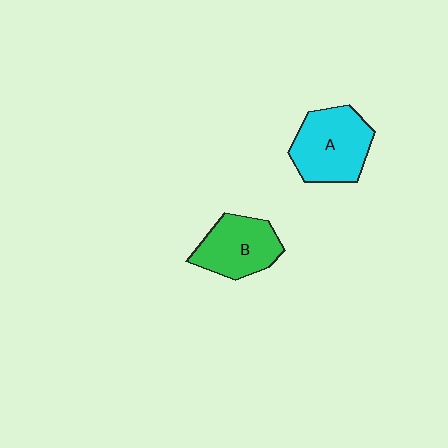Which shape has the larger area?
Shape A (cyan).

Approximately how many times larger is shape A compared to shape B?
Approximately 1.2 times.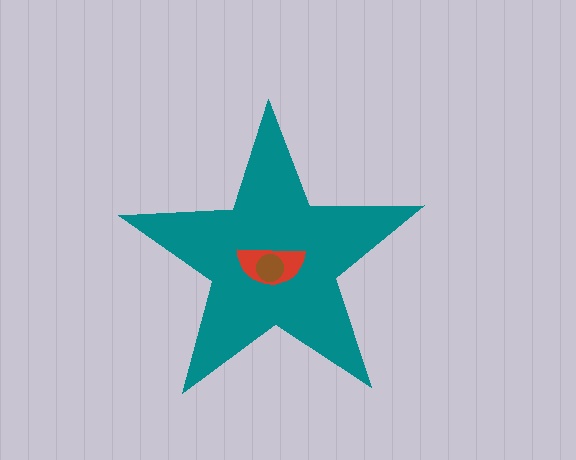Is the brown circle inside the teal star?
Yes.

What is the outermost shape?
The teal star.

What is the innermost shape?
The brown circle.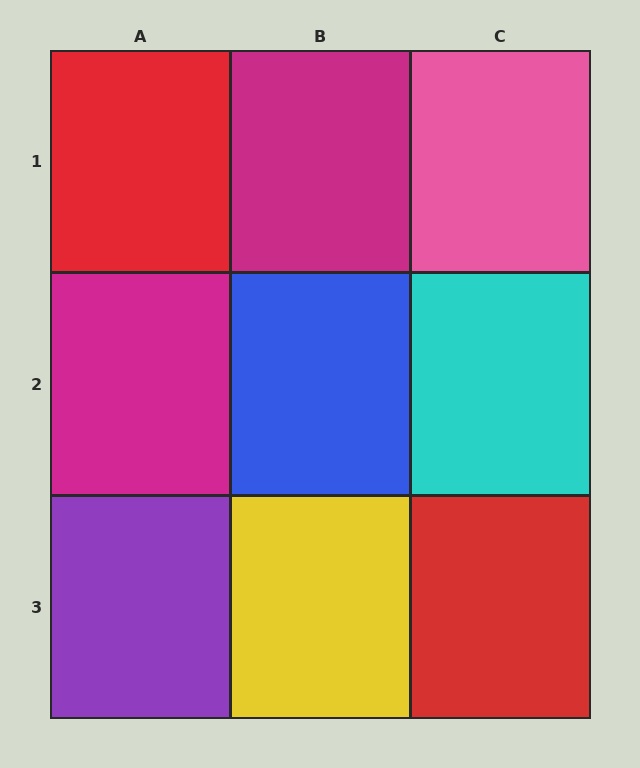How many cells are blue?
1 cell is blue.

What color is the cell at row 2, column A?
Magenta.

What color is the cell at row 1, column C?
Pink.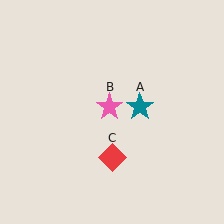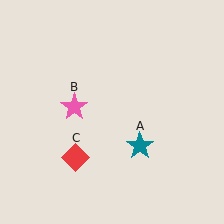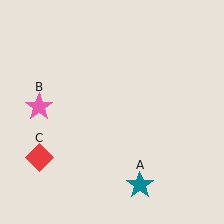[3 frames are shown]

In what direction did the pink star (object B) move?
The pink star (object B) moved left.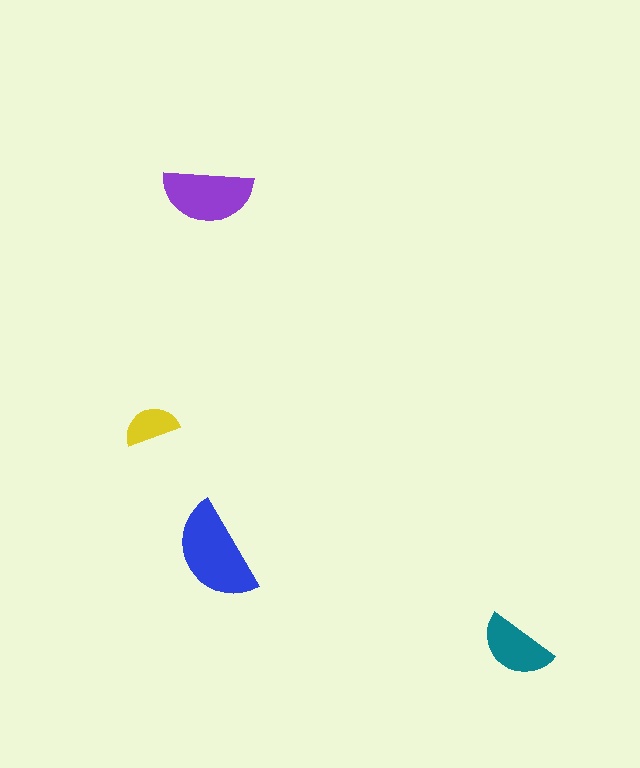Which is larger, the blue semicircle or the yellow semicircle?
The blue one.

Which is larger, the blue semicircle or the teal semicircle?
The blue one.